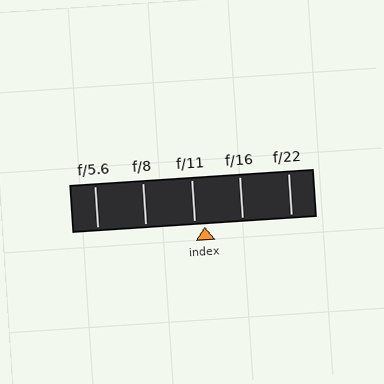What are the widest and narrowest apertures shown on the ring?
The widest aperture shown is f/5.6 and the narrowest is f/22.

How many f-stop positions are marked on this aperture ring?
There are 5 f-stop positions marked.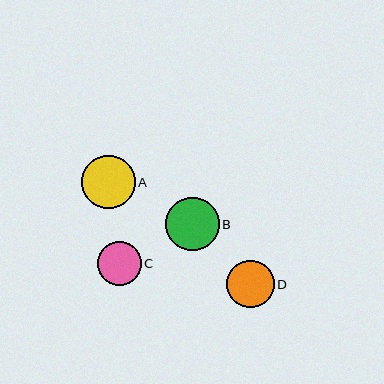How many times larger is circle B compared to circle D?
Circle B is approximately 1.1 times the size of circle D.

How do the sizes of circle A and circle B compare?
Circle A and circle B are approximately the same size.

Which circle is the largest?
Circle A is the largest with a size of approximately 54 pixels.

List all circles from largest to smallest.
From largest to smallest: A, B, D, C.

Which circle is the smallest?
Circle C is the smallest with a size of approximately 44 pixels.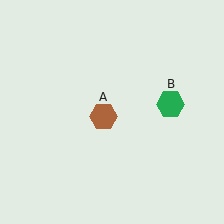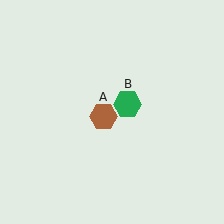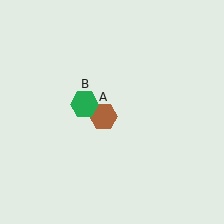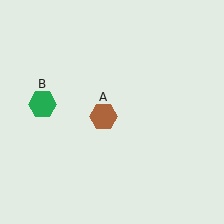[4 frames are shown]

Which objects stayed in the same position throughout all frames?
Brown hexagon (object A) remained stationary.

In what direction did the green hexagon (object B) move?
The green hexagon (object B) moved left.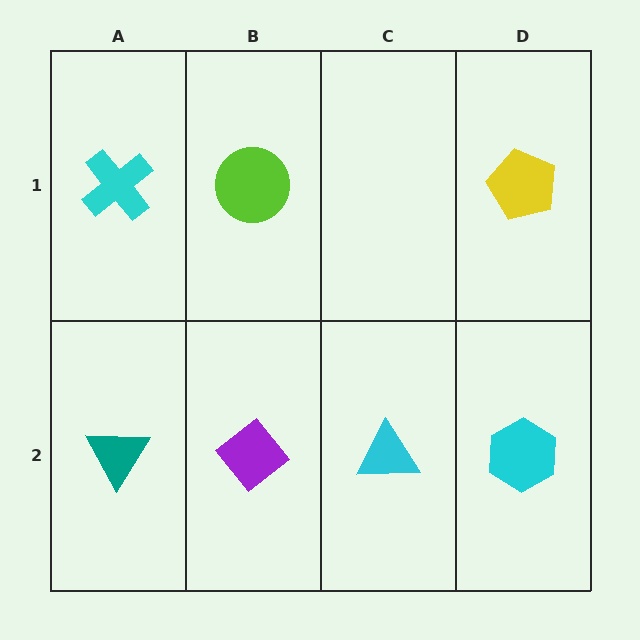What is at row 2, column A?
A teal triangle.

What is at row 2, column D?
A cyan hexagon.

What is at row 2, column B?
A purple diamond.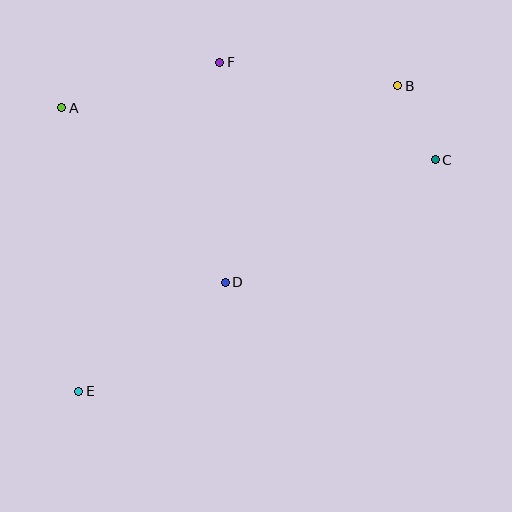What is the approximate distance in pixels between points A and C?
The distance between A and C is approximately 377 pixels.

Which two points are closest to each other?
Points B and C are closest to each other.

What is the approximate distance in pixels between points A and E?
The distance between A and E is approximately 284 pixels.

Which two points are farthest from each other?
Points B and E are farthest from each other.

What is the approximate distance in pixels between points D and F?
The distance between D and F is approximately 220 pixels.